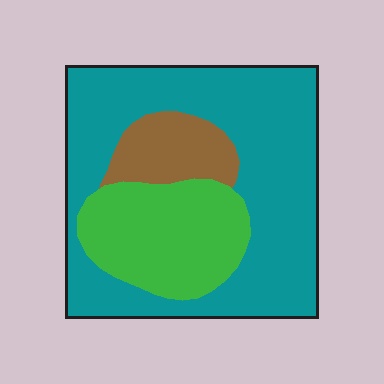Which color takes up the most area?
Teal, at roughly 65%.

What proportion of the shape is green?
Green takes up about one quarter (1/4) of the shape.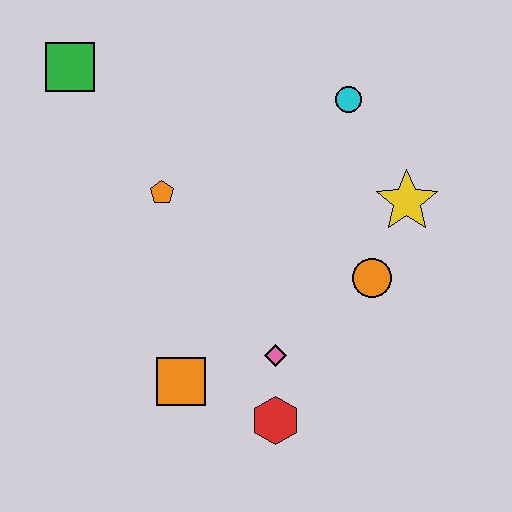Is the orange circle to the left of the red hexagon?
No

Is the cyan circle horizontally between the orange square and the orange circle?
Yes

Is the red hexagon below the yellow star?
Yes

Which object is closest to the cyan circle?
The yellow star is closest to the cyan circle.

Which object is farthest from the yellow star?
The green square is farthest from the yellow star.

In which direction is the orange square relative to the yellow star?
The orange square is to the left of the yellow star.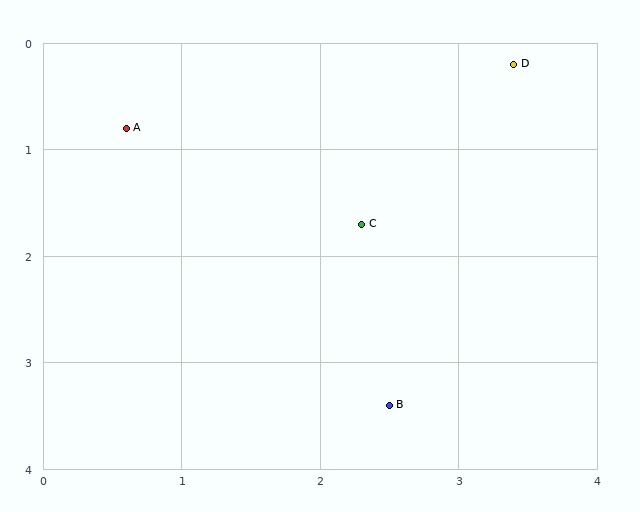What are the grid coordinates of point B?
Point B is at approximately (2.5, 3.4).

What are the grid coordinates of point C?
Point C is at approximately (2.3, 1.7).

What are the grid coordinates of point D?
Point D is at approximately (3.4, 0.2).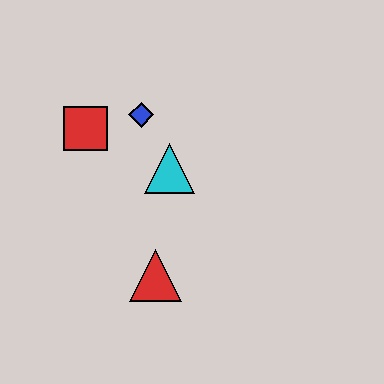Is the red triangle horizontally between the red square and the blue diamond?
No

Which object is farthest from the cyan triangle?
The red triangle is farthest from the cyan triangle.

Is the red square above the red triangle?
Yes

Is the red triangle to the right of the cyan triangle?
No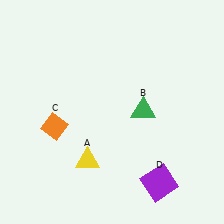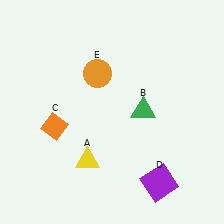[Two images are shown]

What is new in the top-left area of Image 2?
An orange circle (E) was added in the top-left area of Image 2.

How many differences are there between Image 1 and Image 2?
There is 1 difference between the two images.